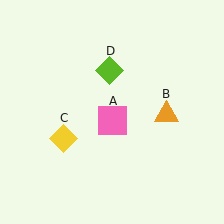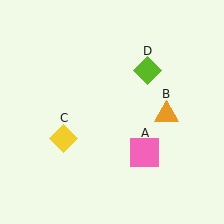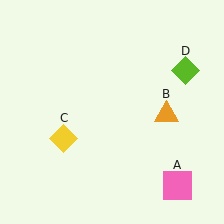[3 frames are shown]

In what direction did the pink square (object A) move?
The pink square (object A) moved down and to the right.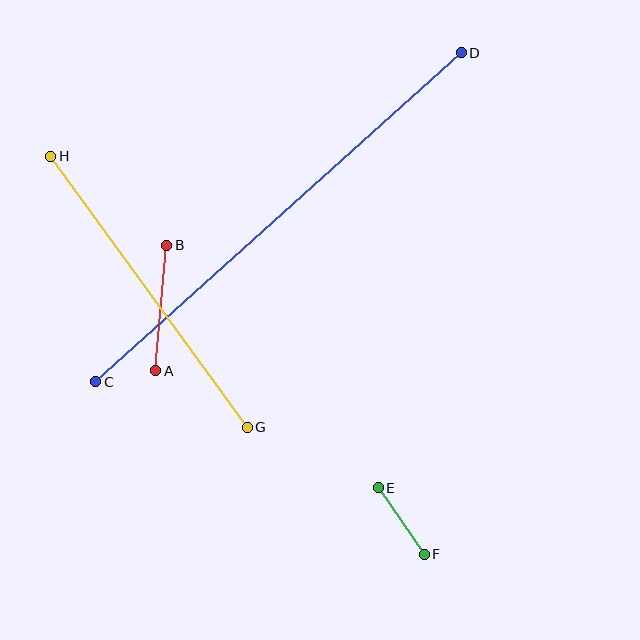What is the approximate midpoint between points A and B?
The midpoint is at approximately (161, 308) pixels.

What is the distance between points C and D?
The distance is approximately 492 pixels.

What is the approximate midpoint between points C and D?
The midpoint is at approximately (278, 217) pixels.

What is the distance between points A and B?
The distance is approximately 126 pixels.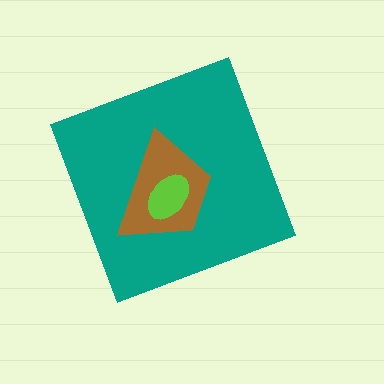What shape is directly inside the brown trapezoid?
The lime ellipse.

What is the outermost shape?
The teal diamond.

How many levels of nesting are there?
3.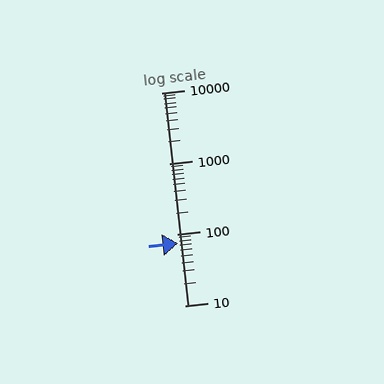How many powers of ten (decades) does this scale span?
The scale spans 3 decades, from 10 to 10000.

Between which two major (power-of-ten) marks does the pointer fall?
The pointer is between 10 and 100.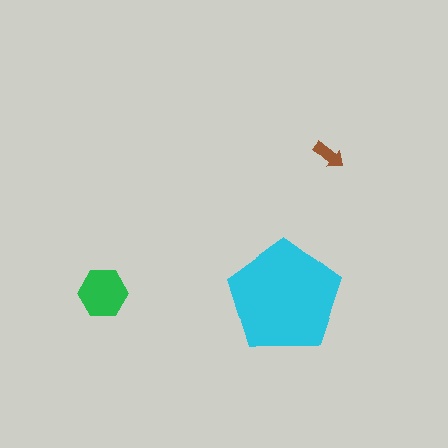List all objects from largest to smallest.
The cyan pentagon, the green hexagon, the brown arrow.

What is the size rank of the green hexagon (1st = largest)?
2nd.